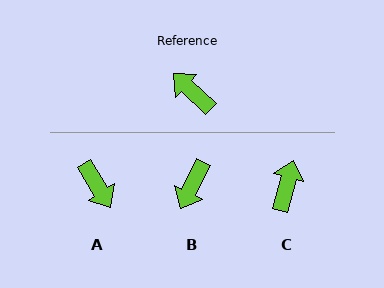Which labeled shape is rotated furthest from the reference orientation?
A, about 164 degrees away.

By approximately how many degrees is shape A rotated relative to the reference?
Approximately 164 degrees counter-clockwise.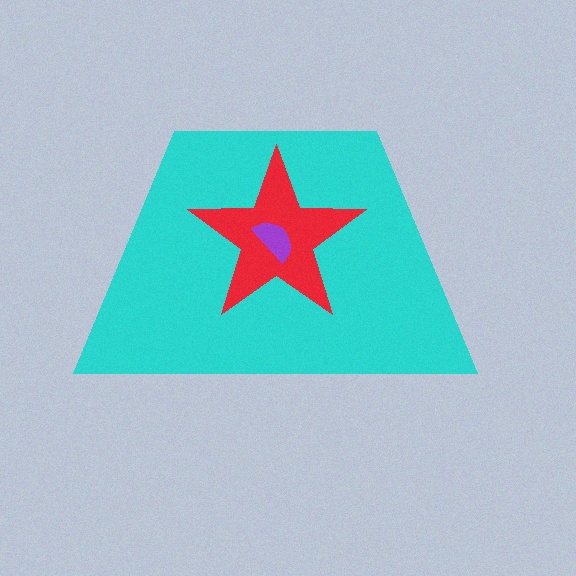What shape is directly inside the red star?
The purple semicircle.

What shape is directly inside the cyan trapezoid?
The red star.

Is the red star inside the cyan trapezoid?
Yes.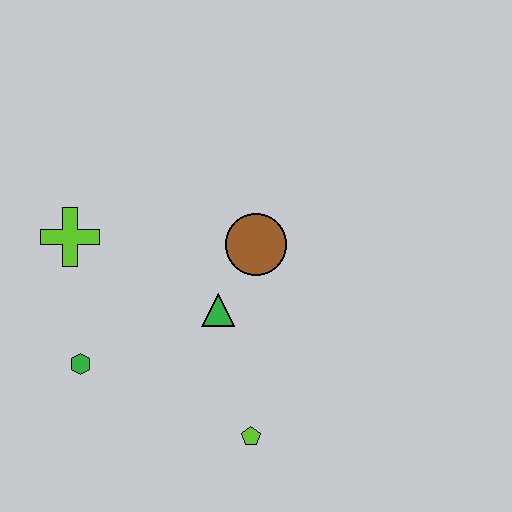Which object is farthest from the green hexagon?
The brown circle is farthest from the green hexagon.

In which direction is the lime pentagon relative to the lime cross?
The lime pentagon is below the lime cross.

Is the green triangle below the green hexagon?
No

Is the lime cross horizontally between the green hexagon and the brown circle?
No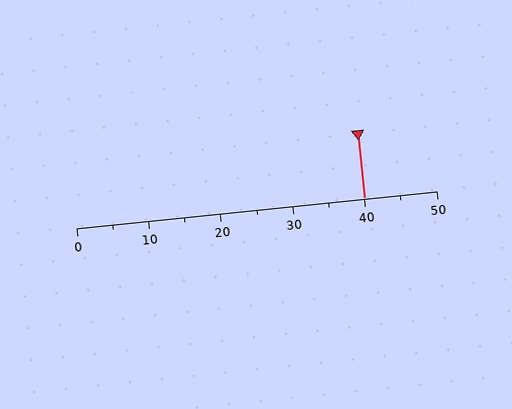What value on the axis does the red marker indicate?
The marker indicates approximately 40.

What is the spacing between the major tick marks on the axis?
The major ticks are spaced 10 apart.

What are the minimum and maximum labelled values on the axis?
The axis runs from 0 to 50.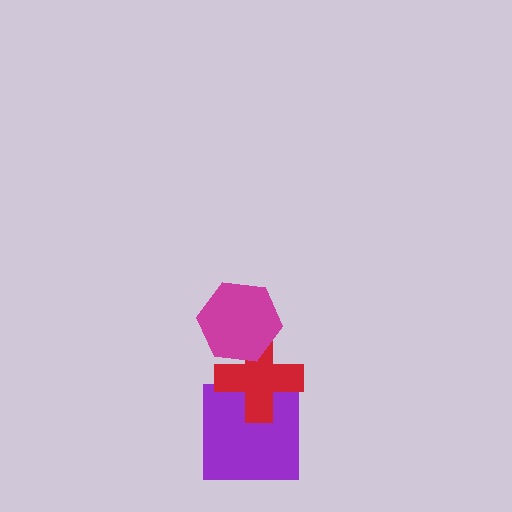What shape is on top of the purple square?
The red cross is on top of the purple square.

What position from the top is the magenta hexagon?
The magenta hexagon is 1st from the top.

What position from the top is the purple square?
The purple square is 3rd from the top.